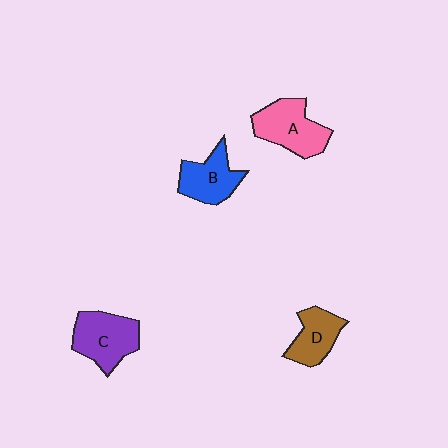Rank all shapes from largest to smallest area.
From largest to smallest: A (pink), C (purple), B (blue), D (brown).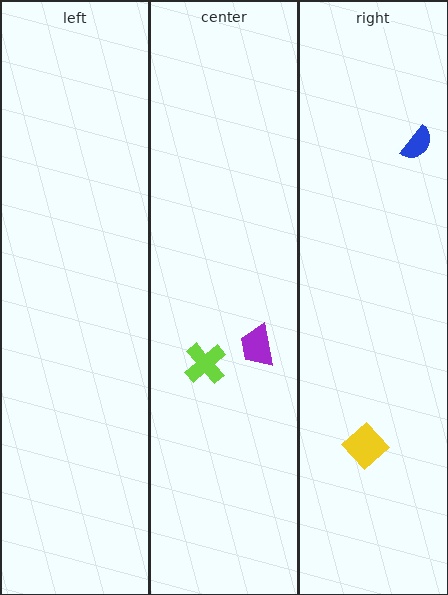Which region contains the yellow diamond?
The right region.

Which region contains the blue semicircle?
The right region.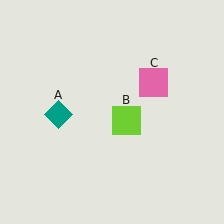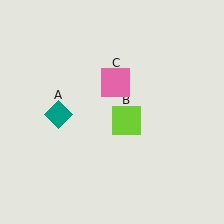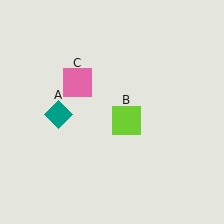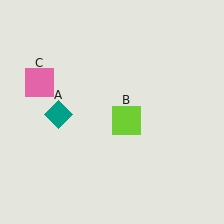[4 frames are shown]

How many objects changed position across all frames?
1 object changed position: pink square (object C).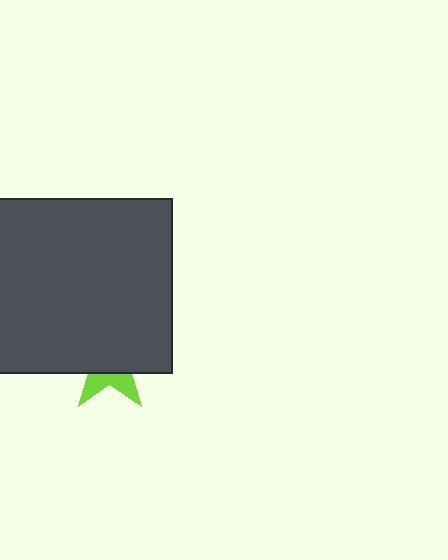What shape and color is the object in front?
The object in front is a dark gray rectangle.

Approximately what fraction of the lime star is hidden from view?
Roughly 68% of the lime star is hidden behind the dark gray rectangle.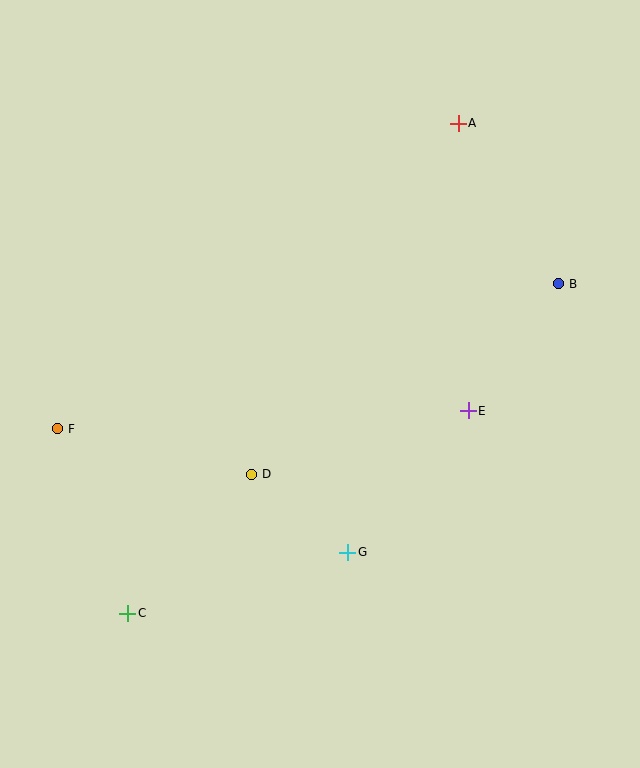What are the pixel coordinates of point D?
Point D is at (252, 474).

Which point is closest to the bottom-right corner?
Point G is closest to the bottom-right corner.